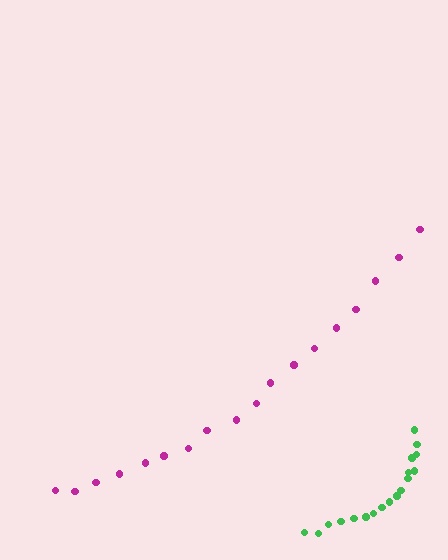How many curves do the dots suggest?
There are 2 distinct paths.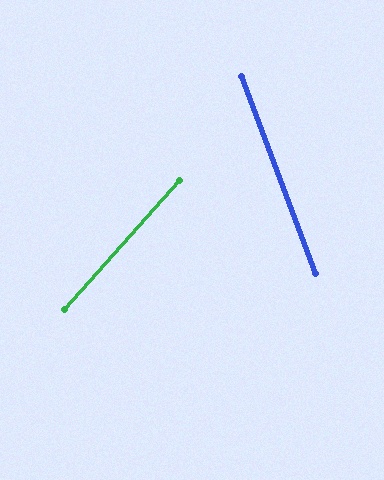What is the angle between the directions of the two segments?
Approximately 62 degrees.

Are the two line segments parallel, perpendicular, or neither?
Neither parallel nor perpendicular — they differ by about 62°.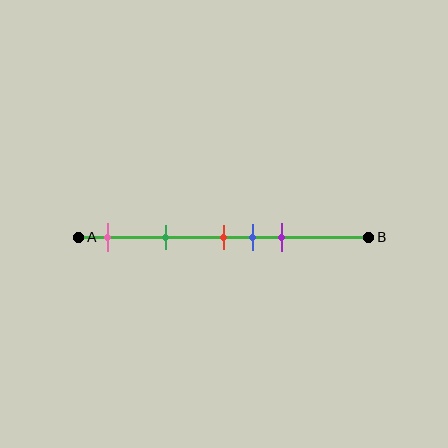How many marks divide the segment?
There are 5 marks dividing the segment.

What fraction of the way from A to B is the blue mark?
The blue mark is approximately 60% (0.6) of the way from A to B.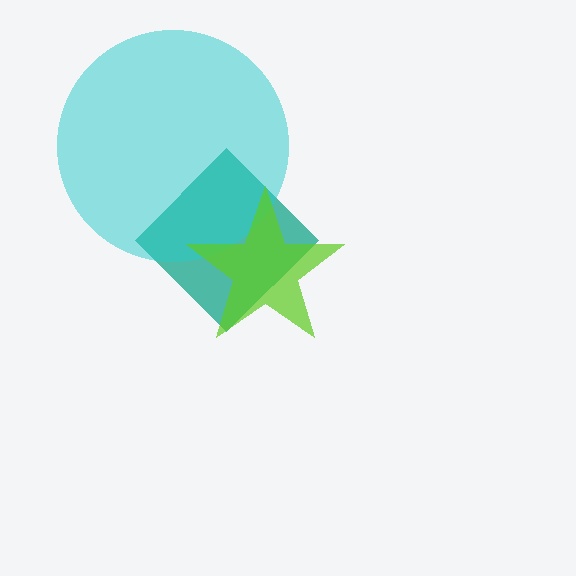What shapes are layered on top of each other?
The layered shapes are: a teal diamond, a cyan circle, a lime star.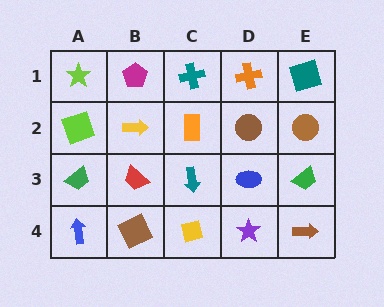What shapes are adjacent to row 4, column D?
A blue ellipse (row 3, column D), a yellow square (row 4, column C), a brown arrow (row 4, column E).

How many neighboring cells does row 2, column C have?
4.